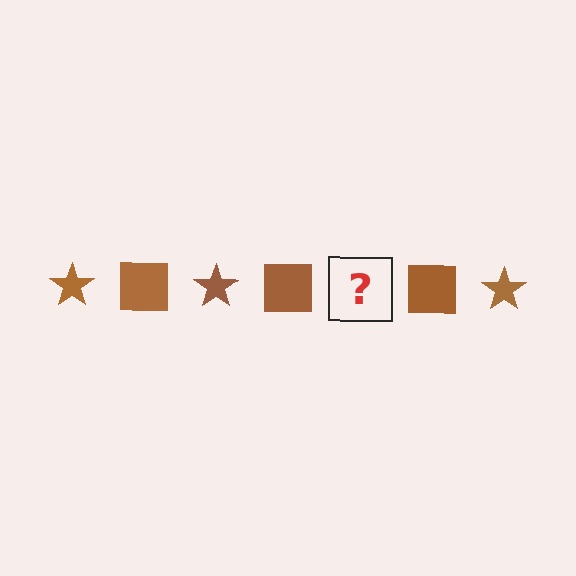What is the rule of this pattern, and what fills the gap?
The rule is that the pattern cycles through star, square shapes in brown. The gap should be filled with a brown star.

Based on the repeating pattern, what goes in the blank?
The blank should be a brown star.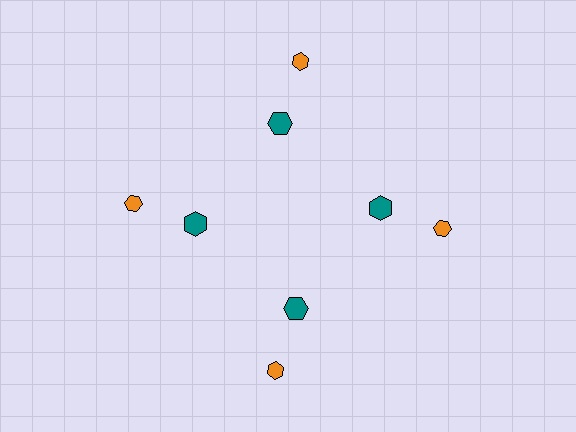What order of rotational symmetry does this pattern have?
This pattern has 4-fold rotational symmetry.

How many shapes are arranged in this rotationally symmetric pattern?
There are 8 shapes, arranged in 4 groups of 2.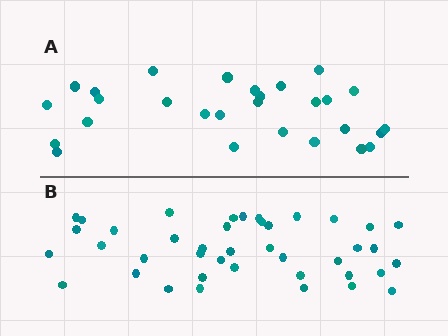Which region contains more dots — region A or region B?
Region B (the bottom region) has more dots.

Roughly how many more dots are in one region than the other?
Region B has approximately 15 more dots than region A.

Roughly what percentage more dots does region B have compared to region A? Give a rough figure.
About 45% more.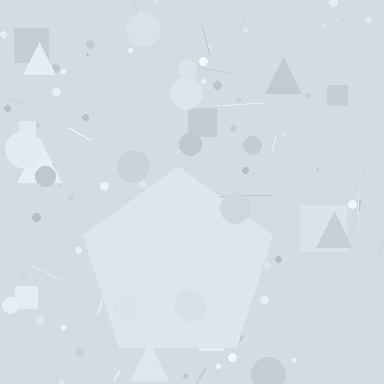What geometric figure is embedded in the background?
A pentagon is embedded in the background.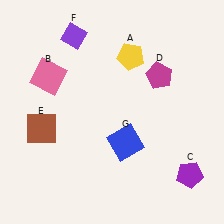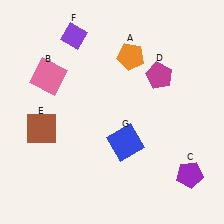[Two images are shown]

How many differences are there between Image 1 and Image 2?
There is 1 difference between the two images.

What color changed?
The pentagon (A) changed from yellow in Image 1 to orange in Image 2.